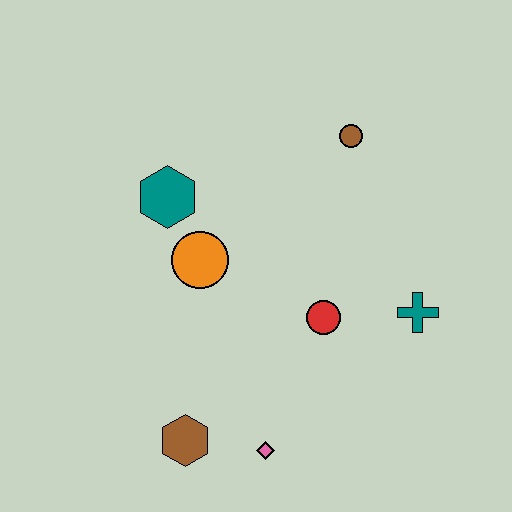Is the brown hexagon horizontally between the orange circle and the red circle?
No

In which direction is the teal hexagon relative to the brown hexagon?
The teal hexagon is above the brown hexagon.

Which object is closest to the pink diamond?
The brown hexagon is closest to the pink diamond.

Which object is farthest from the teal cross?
The teal hexagon is farthest from the teal cross.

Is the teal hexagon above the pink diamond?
Yes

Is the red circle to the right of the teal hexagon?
Yes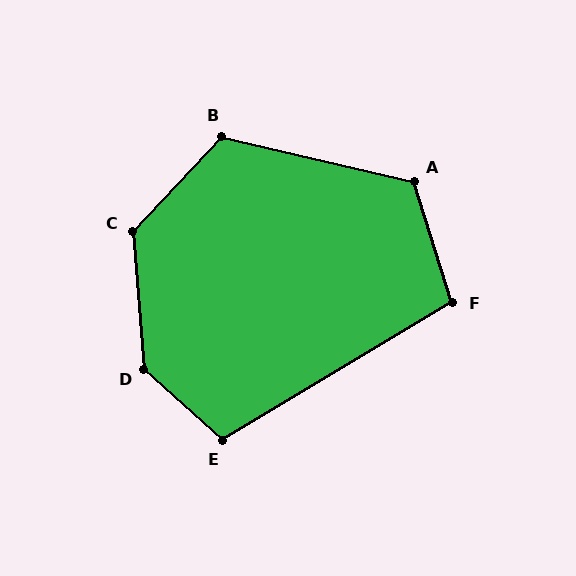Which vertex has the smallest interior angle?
F, at approximately 103 degrees.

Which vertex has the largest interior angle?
D, at approximately 137 degrees.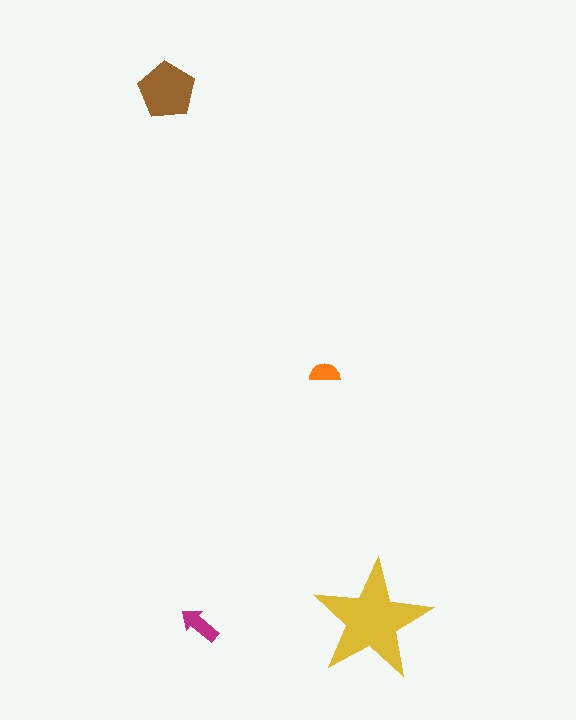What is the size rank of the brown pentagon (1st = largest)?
2nd.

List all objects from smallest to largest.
The orange semicircle, the magenta arrow, the brown pentagon, the yellow star.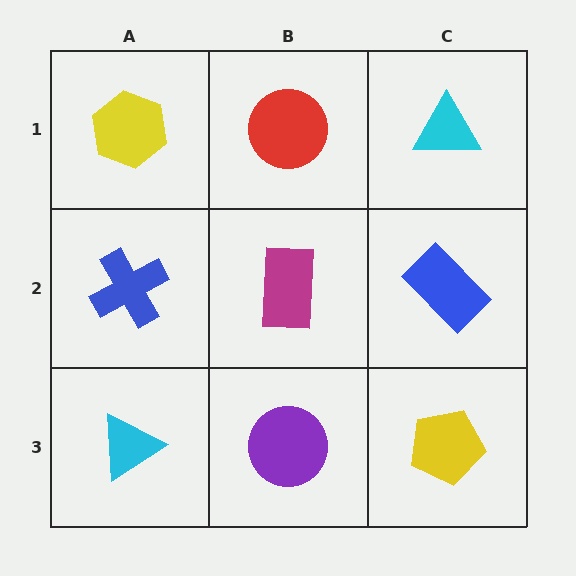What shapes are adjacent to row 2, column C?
A cyan triangle (row 1, column C), a yellow pentagon (row 3, column C), a magenta rectangle (row 2, column B).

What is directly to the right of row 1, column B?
A cyan triangle.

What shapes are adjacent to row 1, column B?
A magenta rectangle (row 2, column B), a yellow hexagon (row 1, column A), a cyan triangle (row 1, column C).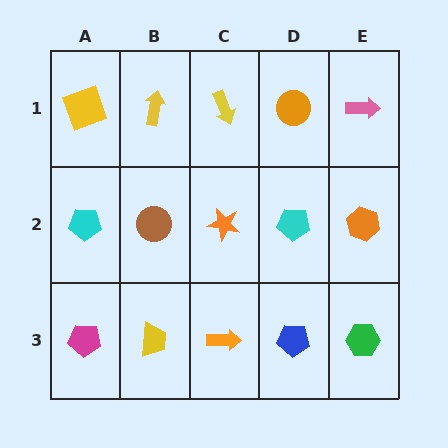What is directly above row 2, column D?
An orange circle.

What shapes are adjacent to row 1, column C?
An orange star (row 2, column C), a yellow arrow (row 1, column B), an orange circle (row 1, column D).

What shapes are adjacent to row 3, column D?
A cyan pentagon (row 2, column D), an orange arrow (row 3, column C), a green hexagon (row 3, column E).